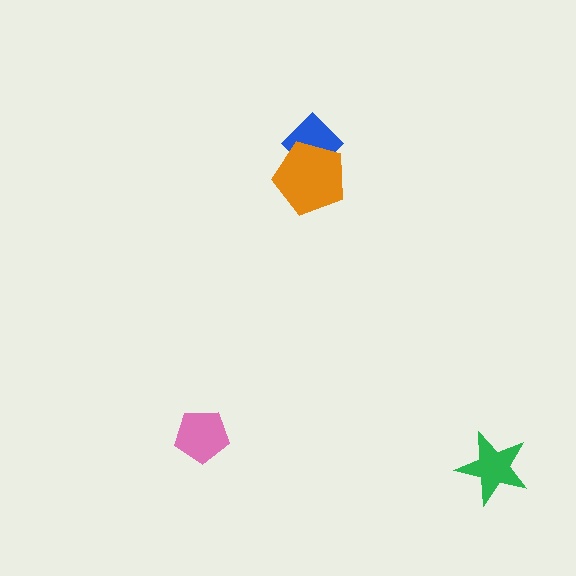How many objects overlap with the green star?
0 objects overlap with the green star.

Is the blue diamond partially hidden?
Yes, it is partially covered by another shape.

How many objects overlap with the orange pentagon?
1 object overlaps with the orange pentagon.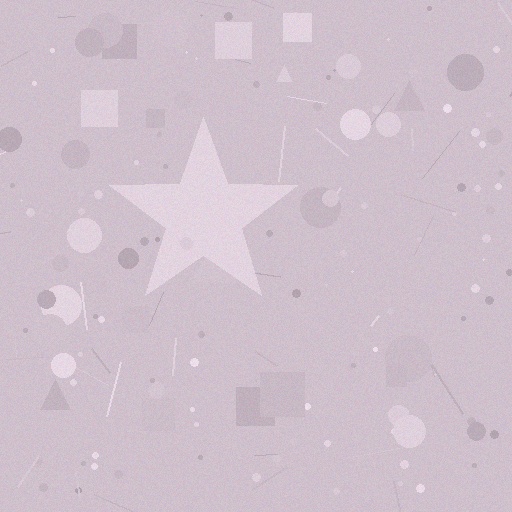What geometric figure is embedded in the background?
A star is embedded in the background.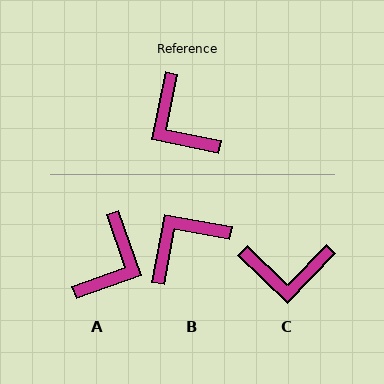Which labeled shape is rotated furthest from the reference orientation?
A, about 121 degrees away.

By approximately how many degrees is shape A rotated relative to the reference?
Approximately 121 degrees counter-clockwise.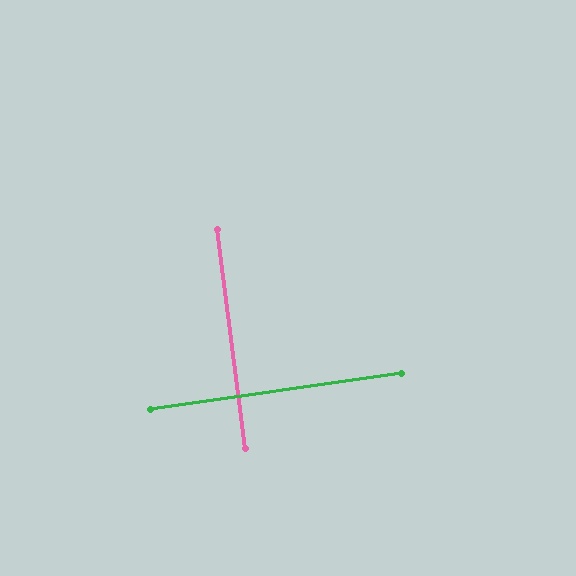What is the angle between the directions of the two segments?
Approximately 89 degrees.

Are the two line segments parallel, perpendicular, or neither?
Perpendicular — they meet at approximately 89°.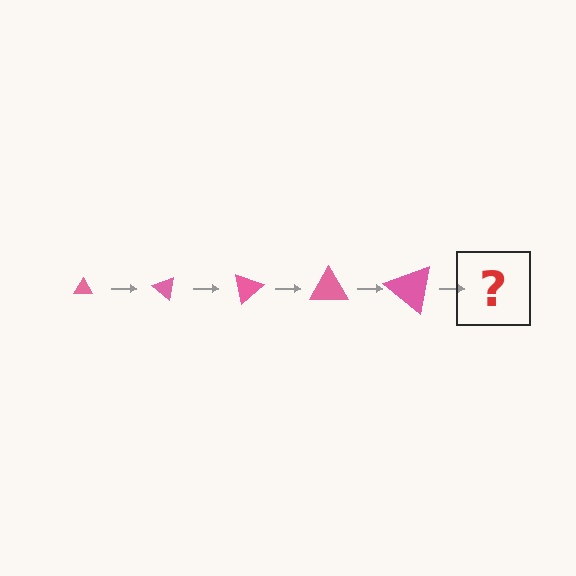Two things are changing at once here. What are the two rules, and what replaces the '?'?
The two rules are that the triangle grows larger each step and it rotates 40 degrees each step. The '?' should be a triangle, larger than the previous one and rotated 200 degrees from the start.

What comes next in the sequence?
The next element should be a triangle, larger than the previous one and rotated 200 degrees from the start.